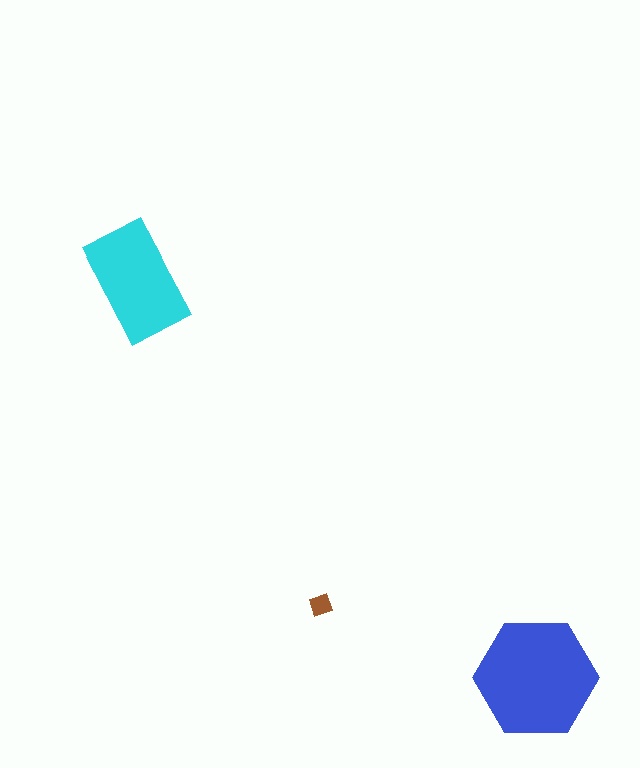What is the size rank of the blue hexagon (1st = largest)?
1st.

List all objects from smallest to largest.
The brown diamond, the cyan rectangle, the blue hexagon.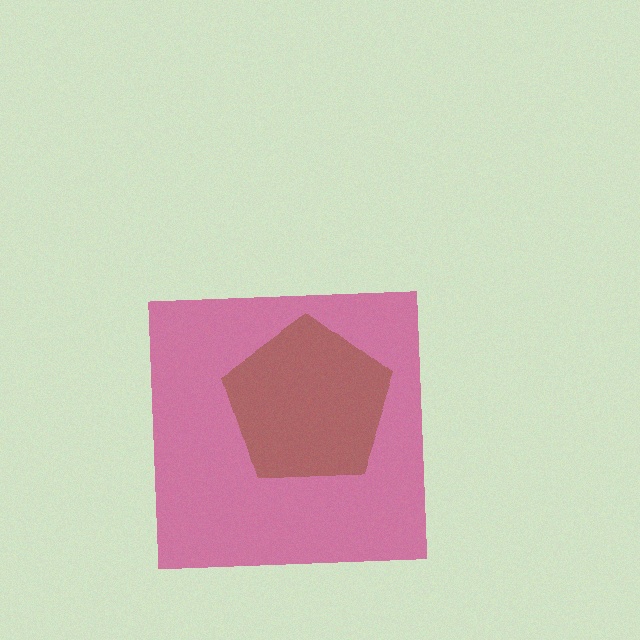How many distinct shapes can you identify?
There are 2 distinct shapes: a magenta square, a brown pentagon.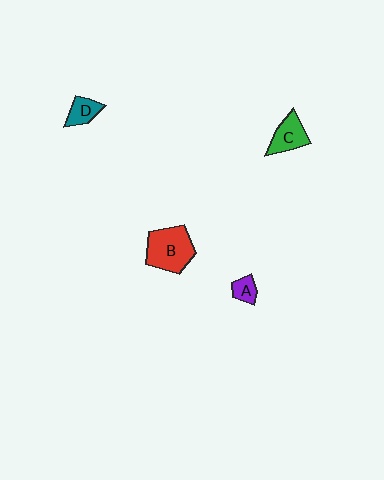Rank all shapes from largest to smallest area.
From largest to smallest: B (red), C (green), D (teal), A (purple).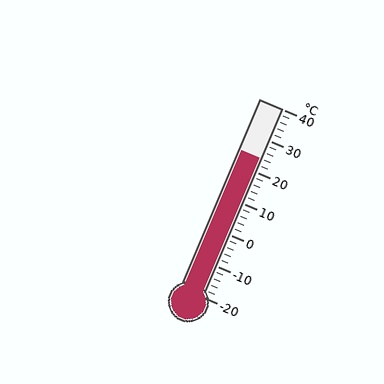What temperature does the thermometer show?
The thermometer shows approximately 24°C.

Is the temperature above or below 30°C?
The temperature is below 30°C.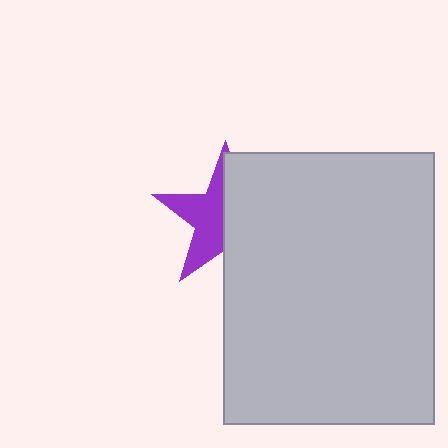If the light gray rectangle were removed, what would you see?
You would see the complete purple star.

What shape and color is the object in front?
The object in front is a light gray rectangle.